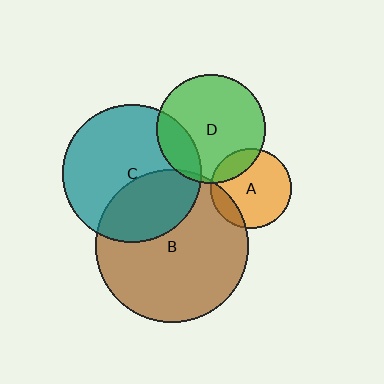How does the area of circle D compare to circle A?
Approximately 1.8 times.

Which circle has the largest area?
Circle B (brown).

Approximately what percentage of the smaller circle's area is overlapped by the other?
Approximately 5%.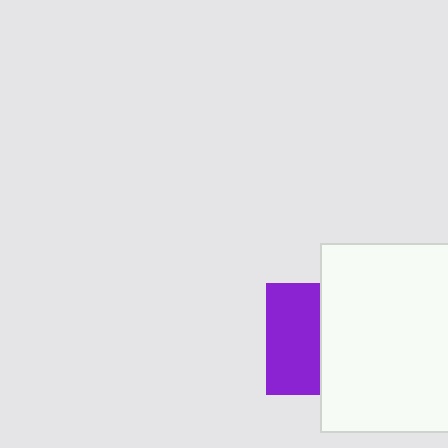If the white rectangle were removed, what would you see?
You would see the complete purple square.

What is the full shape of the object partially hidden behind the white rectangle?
The partially hidden object is a purple square.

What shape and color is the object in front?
The object in front is a white rectangle.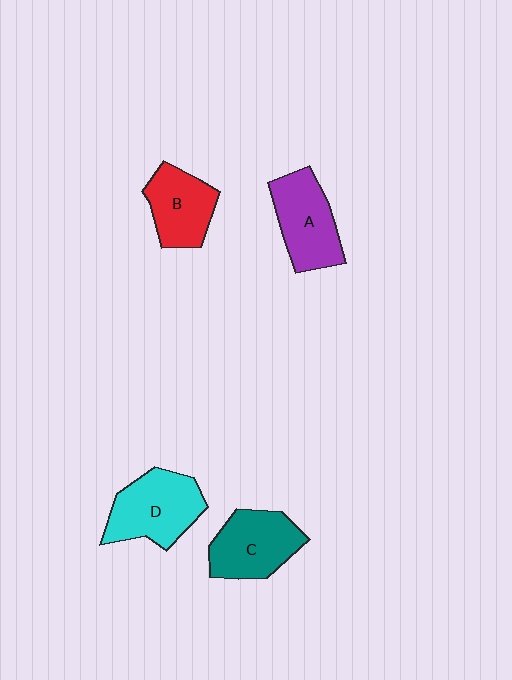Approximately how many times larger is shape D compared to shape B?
Approximately 1.3 times.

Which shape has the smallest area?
Shape B (red).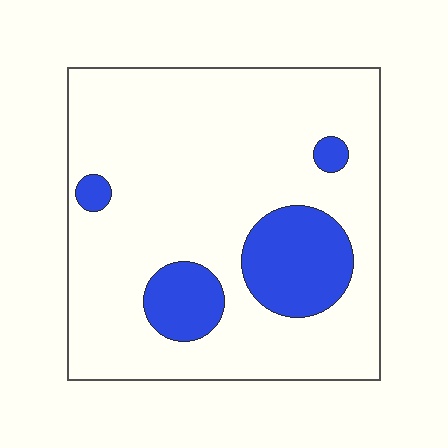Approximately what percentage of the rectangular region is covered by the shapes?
Approximately 20%.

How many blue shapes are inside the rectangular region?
4.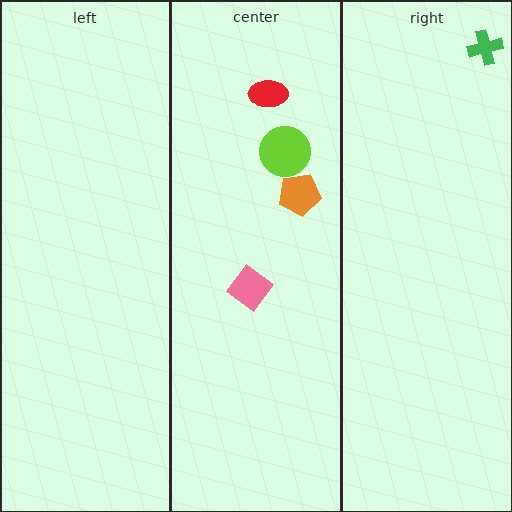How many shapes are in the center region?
4.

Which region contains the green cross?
The right region.